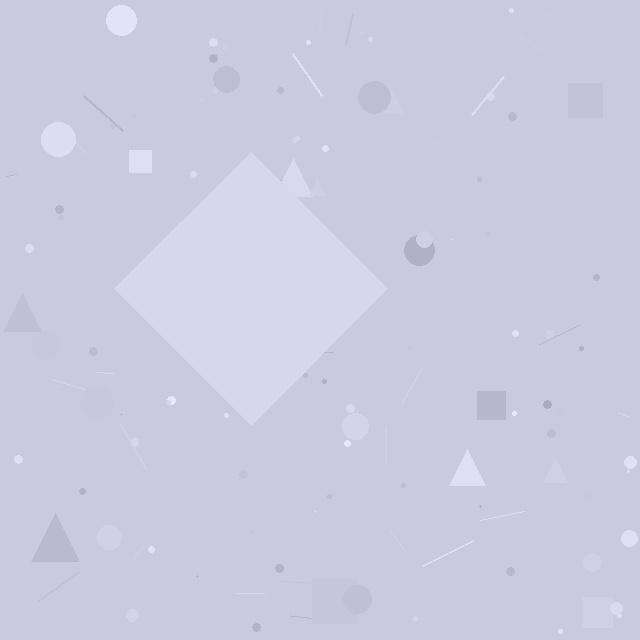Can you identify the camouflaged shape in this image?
The camouflaged shape is a diamond.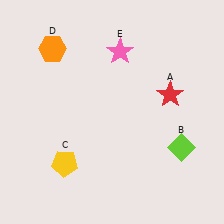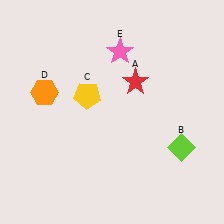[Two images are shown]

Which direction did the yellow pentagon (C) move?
The yellow pentagon (C) moved up.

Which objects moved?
The objects that moved are: the red star (A), the yellow pentagon (C), the orange hexagon (D).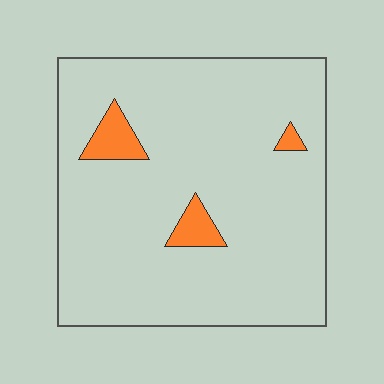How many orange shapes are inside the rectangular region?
3.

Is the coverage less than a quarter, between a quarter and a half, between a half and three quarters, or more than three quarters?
Less than a quarter.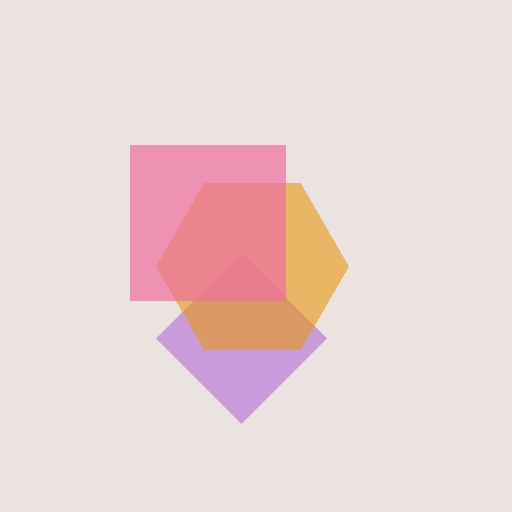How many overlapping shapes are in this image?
There are 3 overlapping shapes in the image.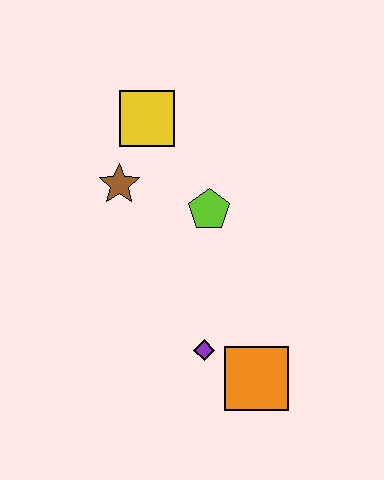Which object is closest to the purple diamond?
The orange square is closest to the purple diamond.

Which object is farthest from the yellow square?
The orange square is farthest from the yellow square.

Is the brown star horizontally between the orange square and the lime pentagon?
No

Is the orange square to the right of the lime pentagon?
Yes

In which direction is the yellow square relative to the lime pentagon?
The yellow square is above the lime pentagon.